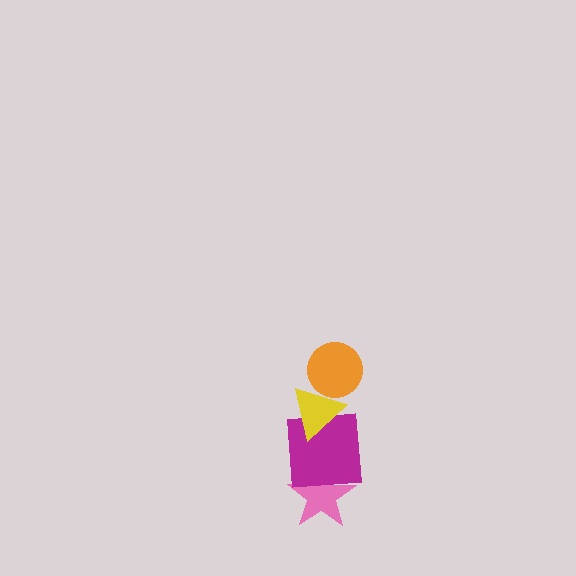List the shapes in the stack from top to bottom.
From top to bottom: the orange circle, the yellow triangle, the magenta square, the pink star.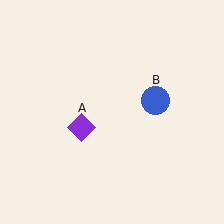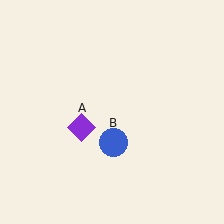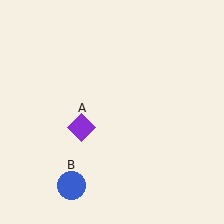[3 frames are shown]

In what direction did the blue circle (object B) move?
The blue circle (object B) moved down and to the left.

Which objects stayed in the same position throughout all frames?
Purple diamond (object A) remained stationary.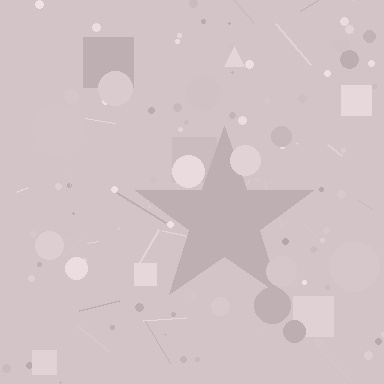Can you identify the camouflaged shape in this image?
The camouflaged shape is a star.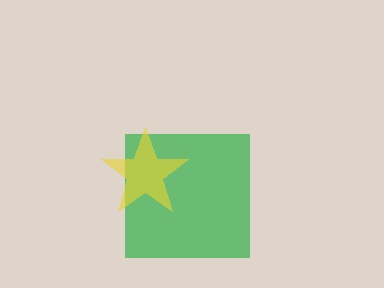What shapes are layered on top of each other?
The layered shapes are: a green square, a yellow star.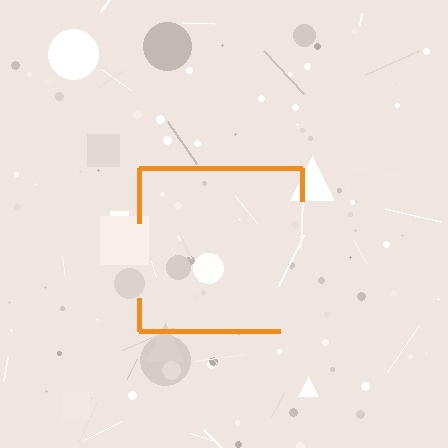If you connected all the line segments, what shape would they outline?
They would outline a square.